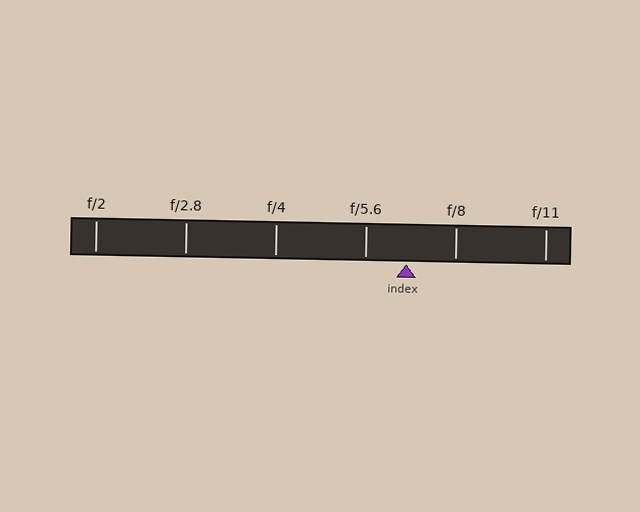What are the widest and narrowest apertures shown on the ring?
The widest aperture shown is f/2 and the narrowest is f/11.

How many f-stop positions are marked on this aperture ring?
There are 6 f-stop positions marked.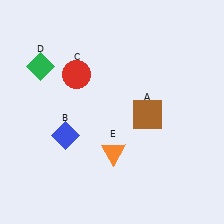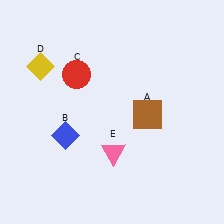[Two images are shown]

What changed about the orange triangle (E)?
In Image 1, E is orange. In Image 2, it changed to pink.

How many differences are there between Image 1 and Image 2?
There are 2 differences between the two images.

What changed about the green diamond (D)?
In Image 1, D is green. In Image 2, it changed to yellow.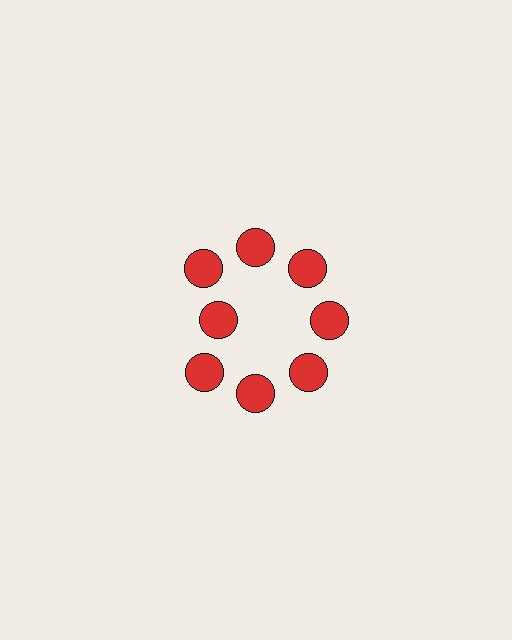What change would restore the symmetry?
The symmetry would be restored by moving it outward, back onto the ring so that all 8 circles sit at equal angles and equal distance from the center.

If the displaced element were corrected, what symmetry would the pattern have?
It would have 8-fold rotational symmetry — the pattern would map onto itself every 45 degrees.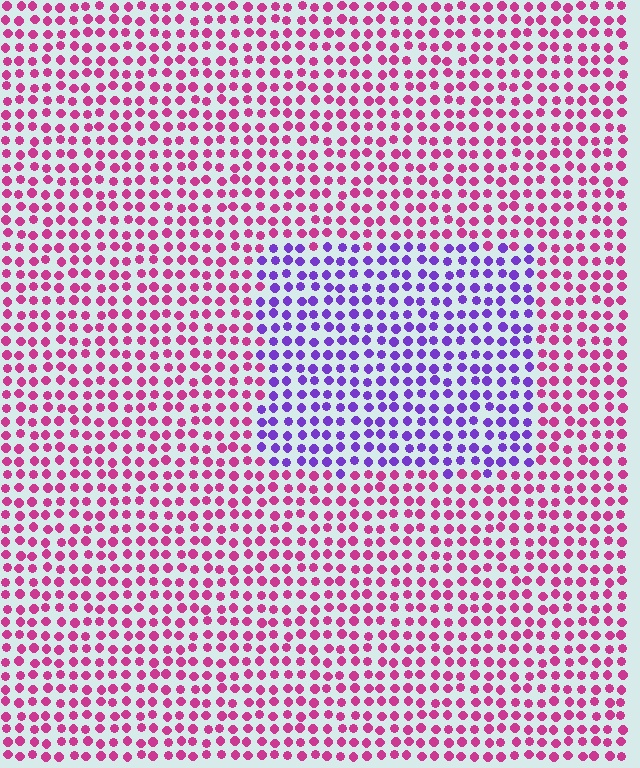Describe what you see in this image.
The image is filled with small magenta elements in a uniform arrangement. A rectangle-shaped region is visible where the elements are tinted to a slightly different hue, forming a subtle color boundary.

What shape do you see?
I see a rectangle.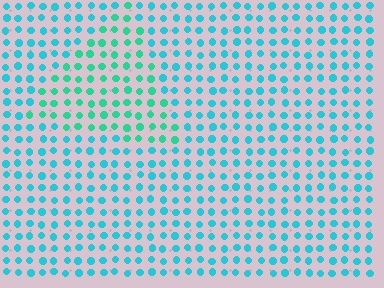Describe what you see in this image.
The image is filled with small cyan elements in a uniform arrangement. A triangle-shaped region is visible where the elements are tinted to a slightly different hue, forming a subtle color boundary.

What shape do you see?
I see a triangle.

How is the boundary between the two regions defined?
The boundary is defined purely by a slight shift in hue (about 27 degrees). Spacing, size, and orientation are identical on both sides.